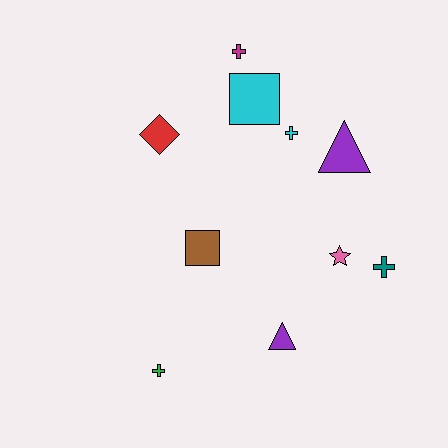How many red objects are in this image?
There is 1 red object.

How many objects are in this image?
There are 10 objects.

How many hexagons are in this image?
There are no hexagons.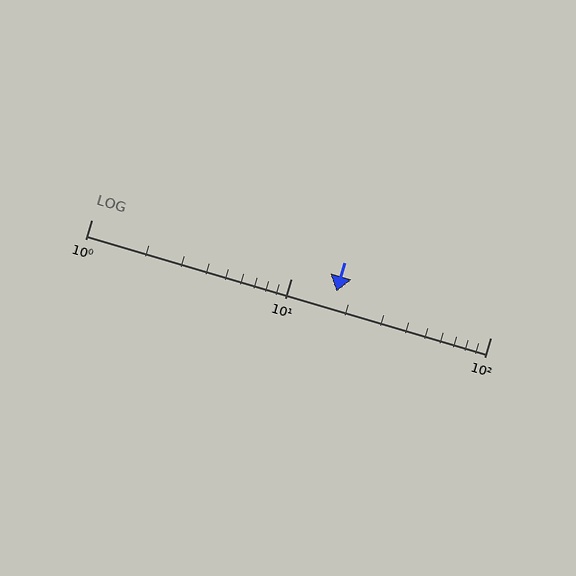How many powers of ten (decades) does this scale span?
The scale spans 2 decades, from 1 to 100.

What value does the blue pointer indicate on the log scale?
The pointer indicates approximately 17.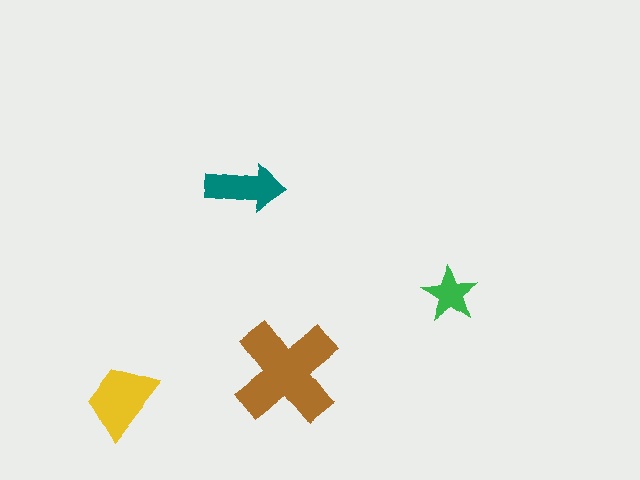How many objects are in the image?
There are 4 objects in the image.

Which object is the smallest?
The green star.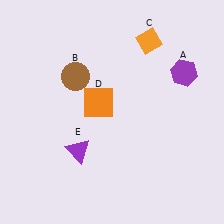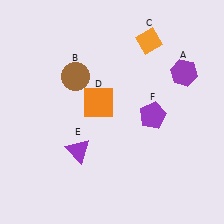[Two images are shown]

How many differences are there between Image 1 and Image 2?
There is 1 difference between the two images.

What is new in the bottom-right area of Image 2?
A purple pentagon (F) was added in the bottom-right area of Image 2.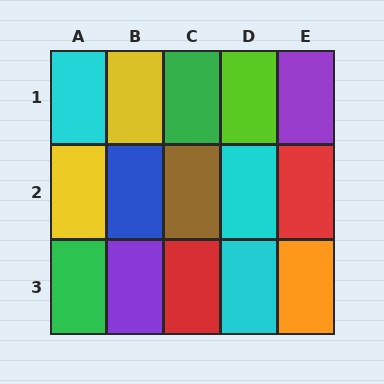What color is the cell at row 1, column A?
Cyan.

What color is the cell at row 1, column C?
Green.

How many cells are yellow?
2 cells are yellow.